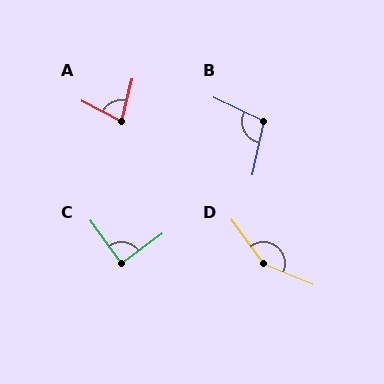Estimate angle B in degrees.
Approximately 103 degrees.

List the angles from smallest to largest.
A (77°), C (89°), B (103°), D (149°).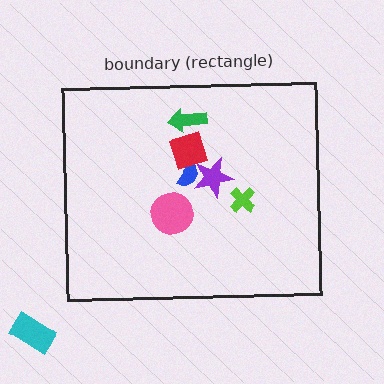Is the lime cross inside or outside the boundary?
Inside.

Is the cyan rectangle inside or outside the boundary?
Outside.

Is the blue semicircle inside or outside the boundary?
Inside.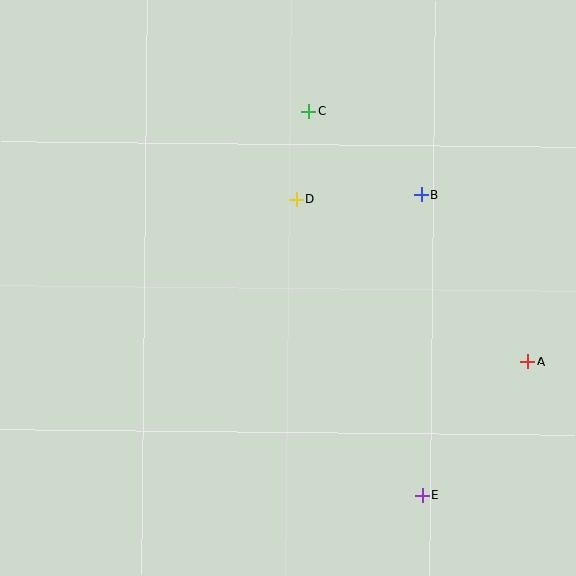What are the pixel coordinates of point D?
Point D is at (296, 199).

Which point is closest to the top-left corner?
Point C is closest to the top-left corner.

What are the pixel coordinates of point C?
Point C is at (308, 112).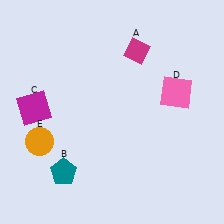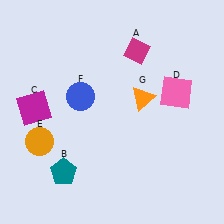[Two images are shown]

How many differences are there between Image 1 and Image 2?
There are 2 differences between the two images.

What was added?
A blue circle (F), an orange triangle (G) were added in Image 2.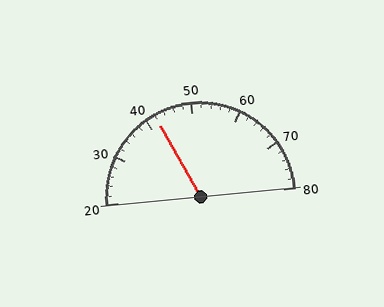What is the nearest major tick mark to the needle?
The nearest major tick mark is 40.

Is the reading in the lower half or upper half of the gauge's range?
The reading is in the lower half of the range (20 to 80).